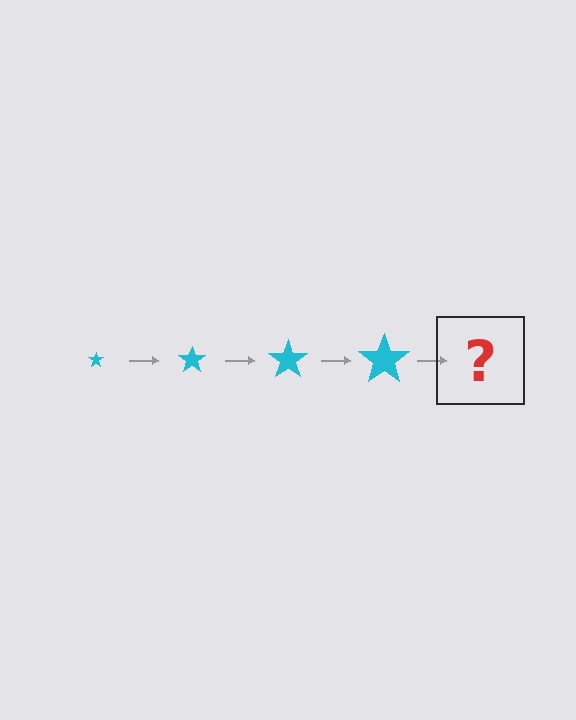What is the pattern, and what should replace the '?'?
The pattern is that the star gets progressively larger each step. The '?' should be a cyan star, larger than the previous one.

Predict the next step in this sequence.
The next step is a cyan star, larger than the previous one.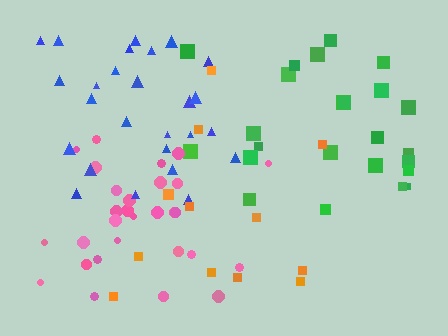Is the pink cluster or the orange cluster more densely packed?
Pink.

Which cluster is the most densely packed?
Pink.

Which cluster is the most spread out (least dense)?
Orange.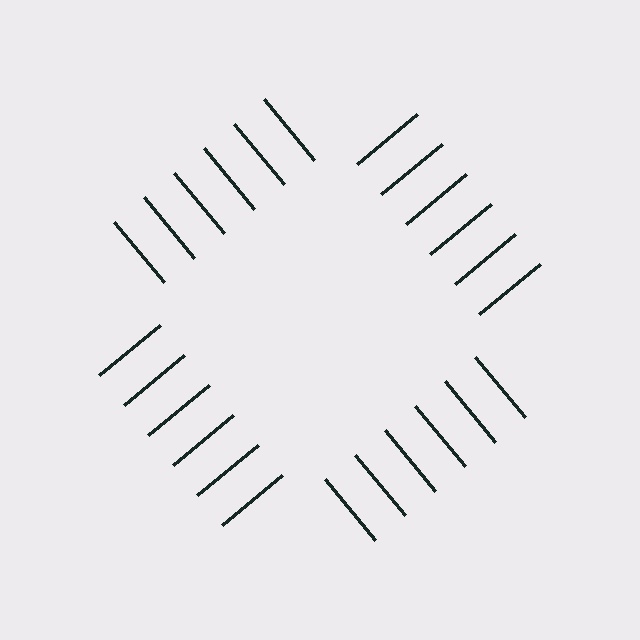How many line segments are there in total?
24 — 6 along each of the 4 edges.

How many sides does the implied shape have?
4 sides — the line-ends trace a square.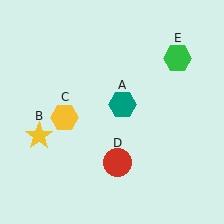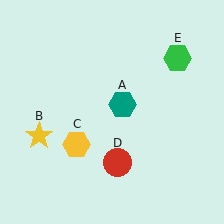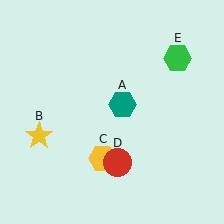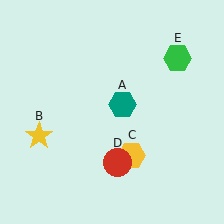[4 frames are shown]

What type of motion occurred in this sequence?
The yellow hexagon (object C) rotated counterclockwise around the center of the scene.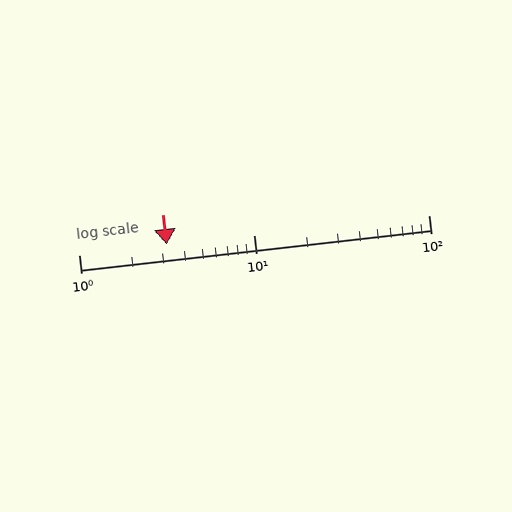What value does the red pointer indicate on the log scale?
The pointer indicates approximately 3.2.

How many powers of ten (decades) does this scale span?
The scale spans 2 decades, from 1 to 100.